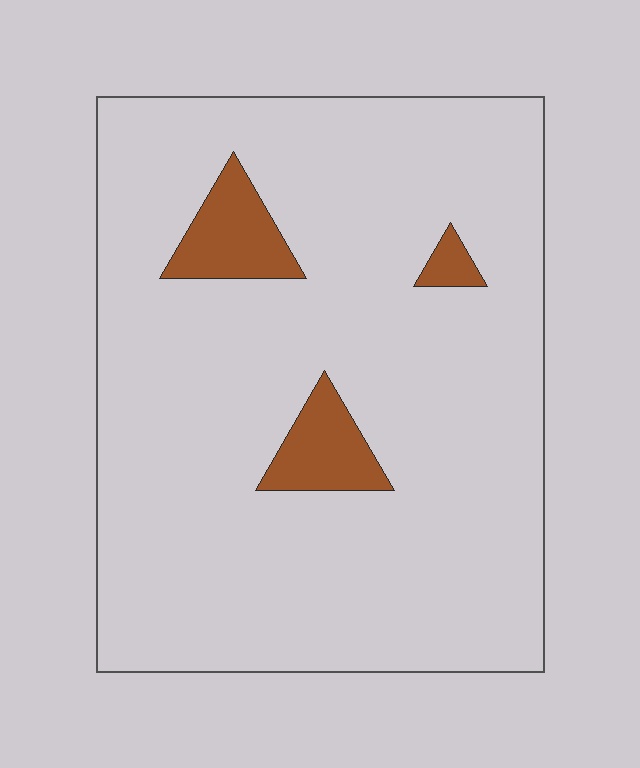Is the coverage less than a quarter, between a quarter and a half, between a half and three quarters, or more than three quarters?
Less than a quarter.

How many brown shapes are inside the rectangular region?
3.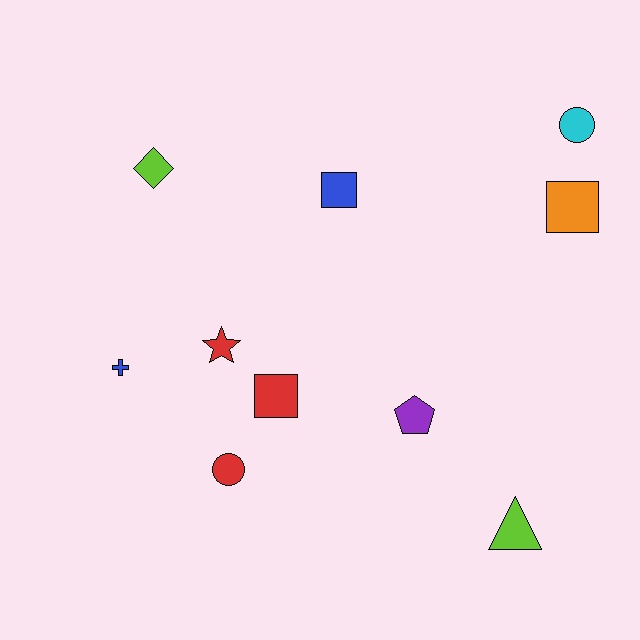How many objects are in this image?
There are 10 objects.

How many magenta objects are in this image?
There are no magenta objects.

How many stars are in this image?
There is 1 star.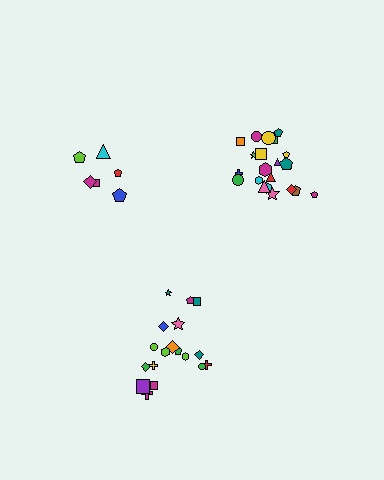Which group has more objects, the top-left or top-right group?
The top-right group.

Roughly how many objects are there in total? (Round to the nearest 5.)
Roughly 45 objects in total.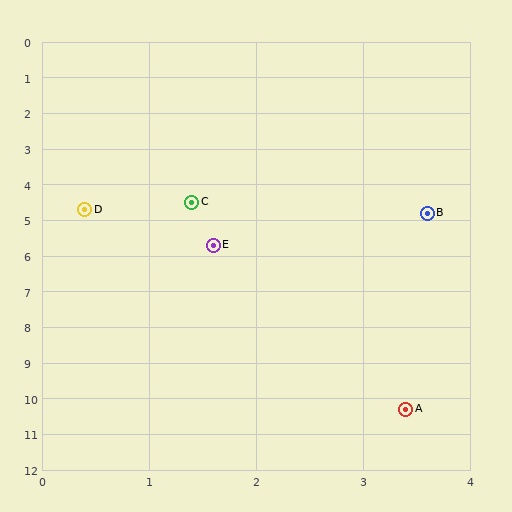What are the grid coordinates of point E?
Point E is at approximately (1.6, 5.7).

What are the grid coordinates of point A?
Point A is at approximately (3.4, 10.3).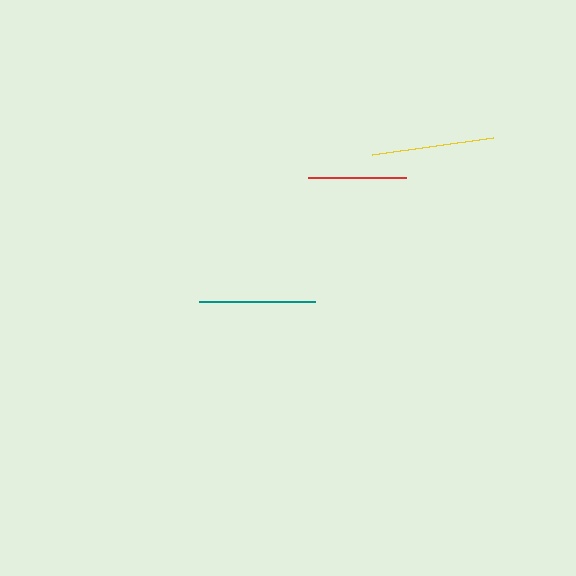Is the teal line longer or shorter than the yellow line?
The yellow line is longer than the teal line.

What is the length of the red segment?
The red segment is approximately 98 pixels long.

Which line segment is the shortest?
The red line is the shortest at approximately 98 pixels.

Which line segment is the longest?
The yellow line is the longest at approximately 122 pixels.